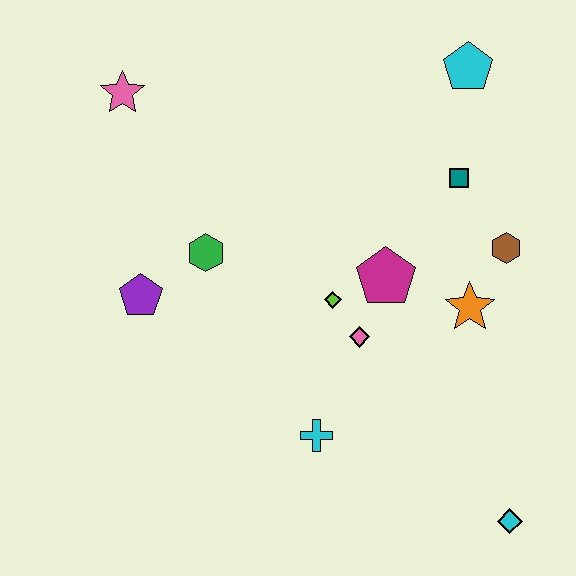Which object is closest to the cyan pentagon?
The teal square is closest to the cyan pentagon.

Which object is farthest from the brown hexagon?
The pink star is farthest from the brown hexagon.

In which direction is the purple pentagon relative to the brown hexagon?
The purple pentagon is to the left of the brown hexagon.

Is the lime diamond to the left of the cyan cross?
No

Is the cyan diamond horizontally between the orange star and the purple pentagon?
No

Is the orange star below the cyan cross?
No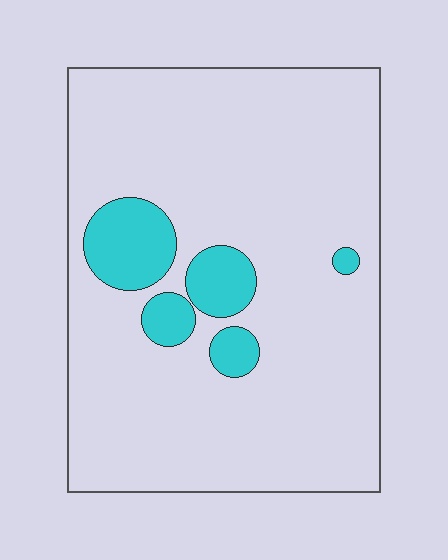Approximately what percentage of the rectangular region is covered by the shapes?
Approximately 10%.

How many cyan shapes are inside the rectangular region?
5.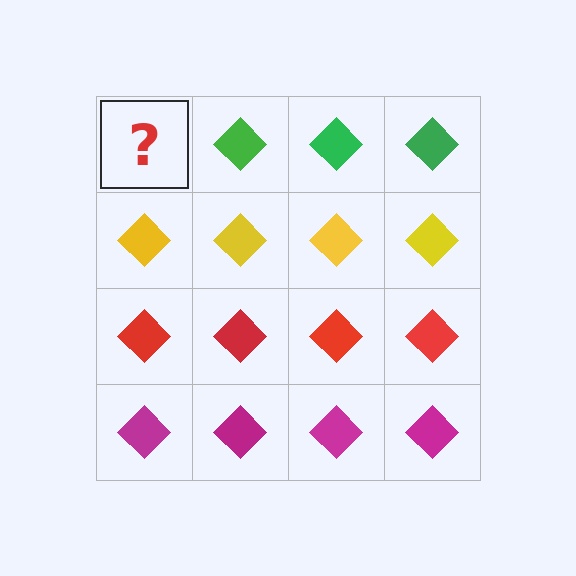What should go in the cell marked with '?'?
The missing cell should contain a green diamond.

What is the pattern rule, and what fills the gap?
The rule is that each row has a consistent color. The gap should be filled with a green diamond.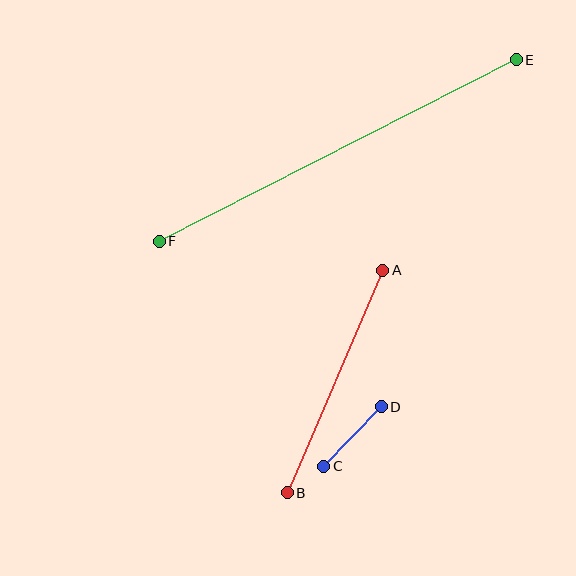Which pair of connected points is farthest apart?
Points E and F are farthest apart.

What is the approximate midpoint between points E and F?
The midpoint is at approximately (338, 150) pixels.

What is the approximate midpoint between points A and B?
The midpoint is at approximately (335, 382) pixels.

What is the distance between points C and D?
The distance is approximately 83 pixels.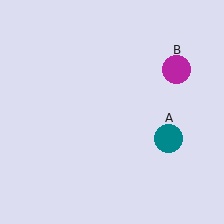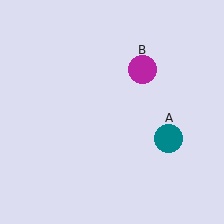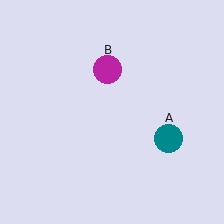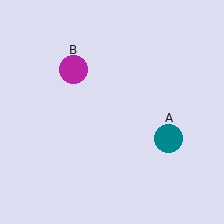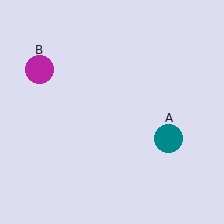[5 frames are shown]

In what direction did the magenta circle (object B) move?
The magenta circle (object B) moved left.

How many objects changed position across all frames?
1 object changed position: magenta circle (object B).